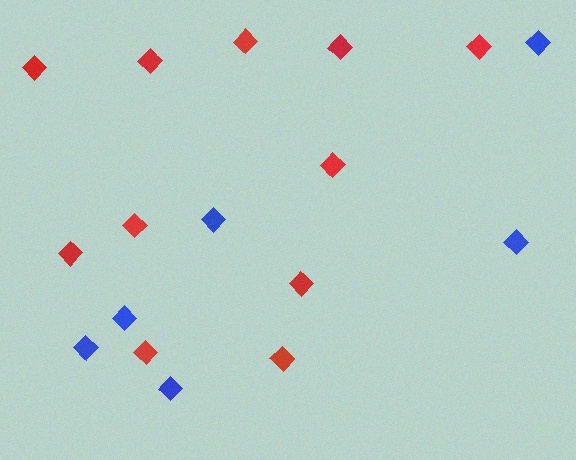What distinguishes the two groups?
There are 2 groups: one group of blue diamonds (6) and one group of red diamonds (11).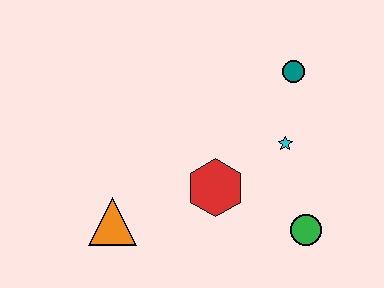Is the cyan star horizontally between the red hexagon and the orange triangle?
No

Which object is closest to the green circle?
The cyan star is closest to the green circle.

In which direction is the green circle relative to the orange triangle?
The green circle is to the right of the orange triangle.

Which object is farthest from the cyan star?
The orange triangle is farthest from the cyan star.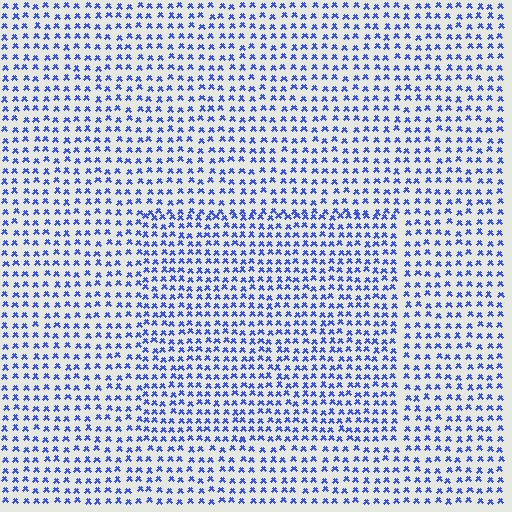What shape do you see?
I see a rectangle.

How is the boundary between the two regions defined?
The boundary is defined by a change in element density (approximately 1.4x ratio). All elements are the same color, size, and shape.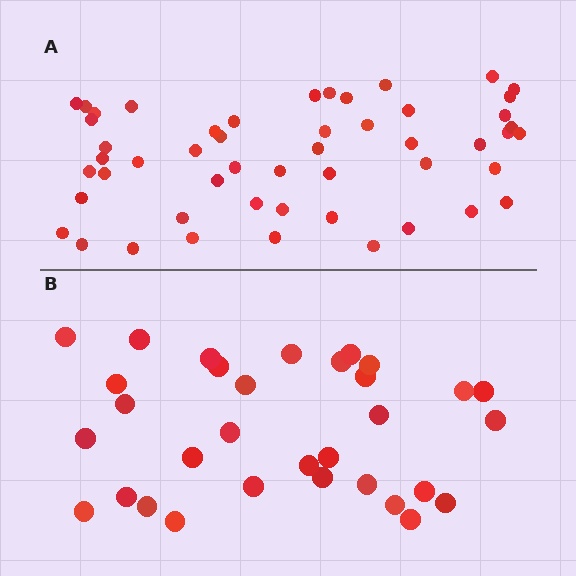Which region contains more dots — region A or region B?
Region A (the top region) has more dots.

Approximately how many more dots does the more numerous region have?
Region A has approximately 20 more dots than region B.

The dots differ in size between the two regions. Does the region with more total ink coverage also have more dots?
No. Region B has more total ink coverage because its dots are larger, but region A actually contains more individual dots. Total area can be misleading — the number of items is what matters here.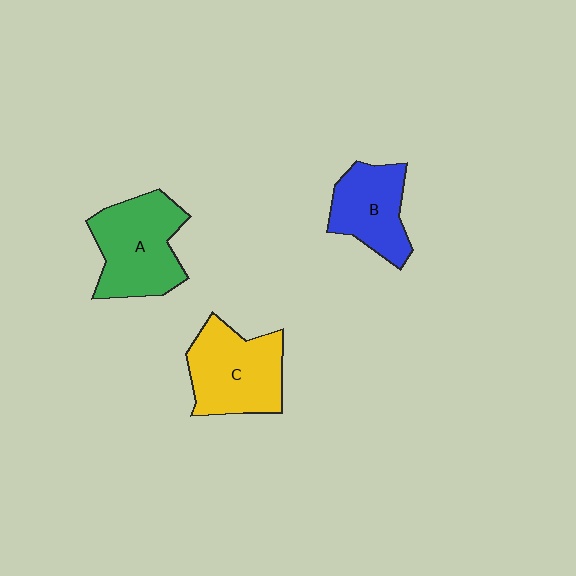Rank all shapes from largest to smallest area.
From largest to smallest: A (green), C (yellow), B (blue).